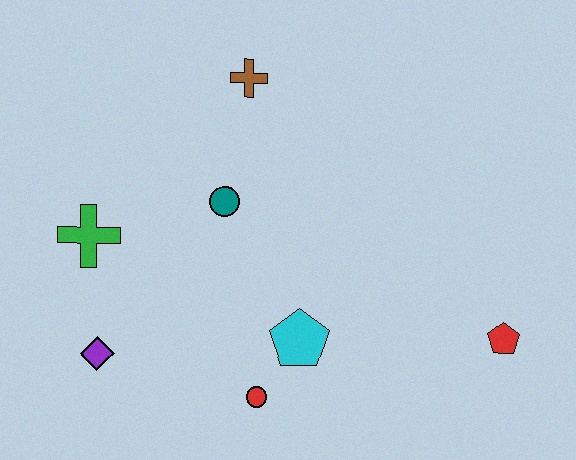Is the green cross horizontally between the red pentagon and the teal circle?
No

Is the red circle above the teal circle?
No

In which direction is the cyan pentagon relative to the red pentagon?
The cyan pentagon is to the left of the red pentagon.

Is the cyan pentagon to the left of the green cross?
No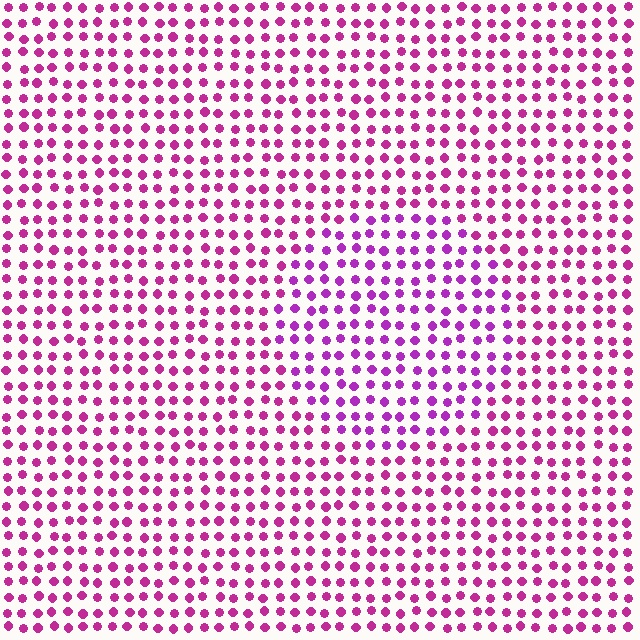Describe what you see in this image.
The image is filled with small magenta elements in a uniform arrangement. A circle-shaped region is visible where the elements are tinted to a slightly different hue, forming a subtle color boundary.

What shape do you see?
I see a circle.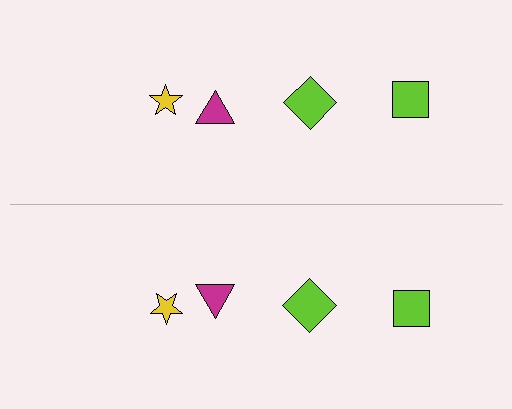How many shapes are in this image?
There are 8 shapes in this image.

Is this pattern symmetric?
Yes, this pattern has bilateral (reflection) symmetry.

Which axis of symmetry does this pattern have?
The pattern has a horizontal axis of symmetry running through the center of the image.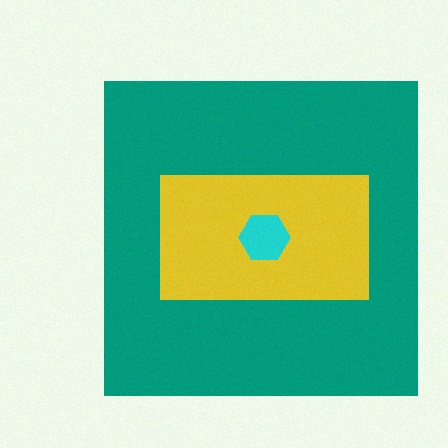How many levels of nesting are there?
3.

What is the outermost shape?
The teal square.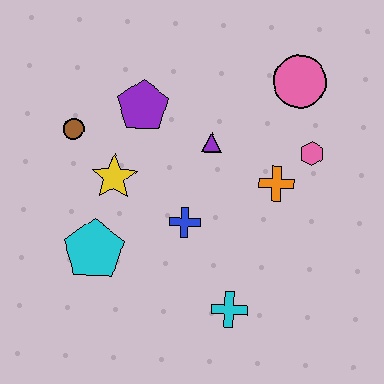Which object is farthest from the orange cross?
The brown circle is farthest from the orange cross.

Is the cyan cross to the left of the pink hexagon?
Yes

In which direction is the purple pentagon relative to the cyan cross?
The purple pentagon is above the cyan cross.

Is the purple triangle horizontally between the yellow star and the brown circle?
No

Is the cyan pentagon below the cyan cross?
No